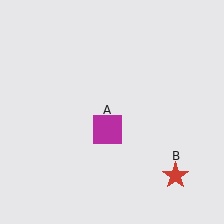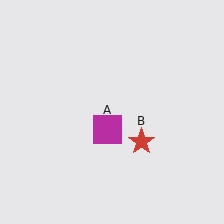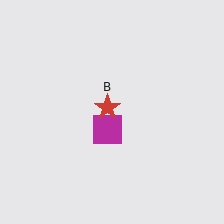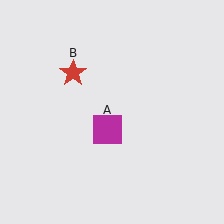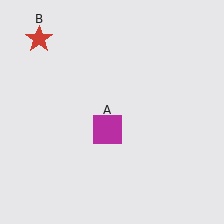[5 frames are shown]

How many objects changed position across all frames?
1 object changed position: red star (object B).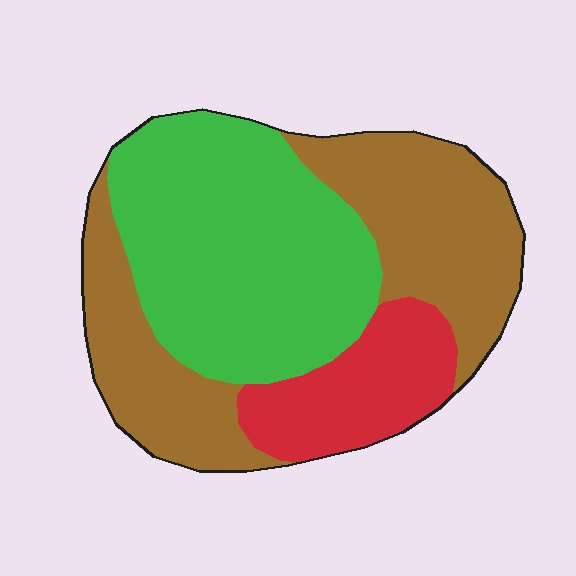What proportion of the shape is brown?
Brown takes up between a quarter and a half of the shape.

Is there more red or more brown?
Brown.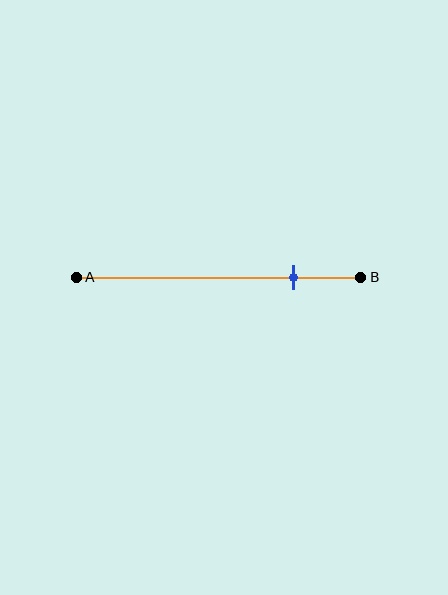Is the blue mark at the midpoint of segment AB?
No, the mark is at about 75% from A, not at the 50% midpoint.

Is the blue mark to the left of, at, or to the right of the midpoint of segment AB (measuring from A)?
The blue mark is to the right of the midpoint of segment AB.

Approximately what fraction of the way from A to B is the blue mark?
The blue mark is approximately 75% of the way from A to B.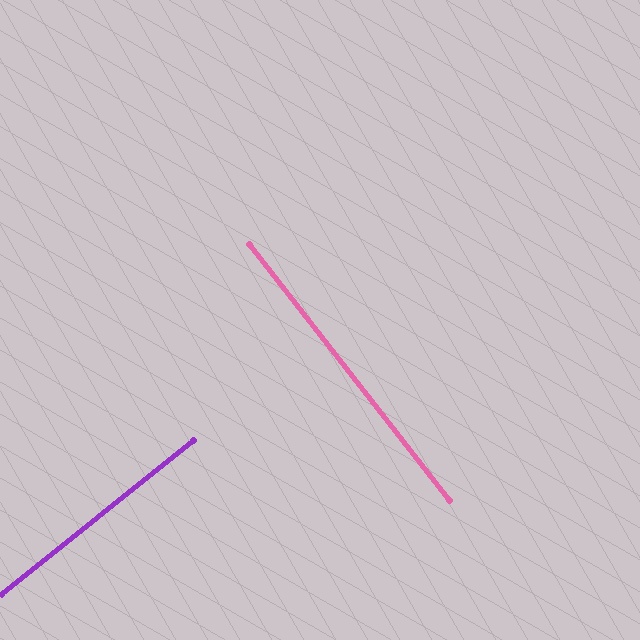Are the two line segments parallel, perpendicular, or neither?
Perpendicular — they meet at approximately 89°.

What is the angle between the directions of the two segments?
Approximately 89 degrees.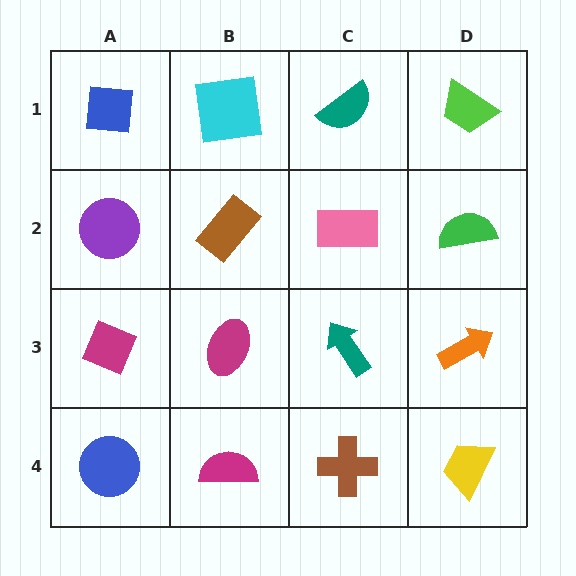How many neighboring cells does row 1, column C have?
3.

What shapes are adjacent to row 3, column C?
A pink rectangle (row 2, column C), a brown cross (row 4, column C), a magenta ellipse (row 3, column B), an orange arrow (row 3, column D).